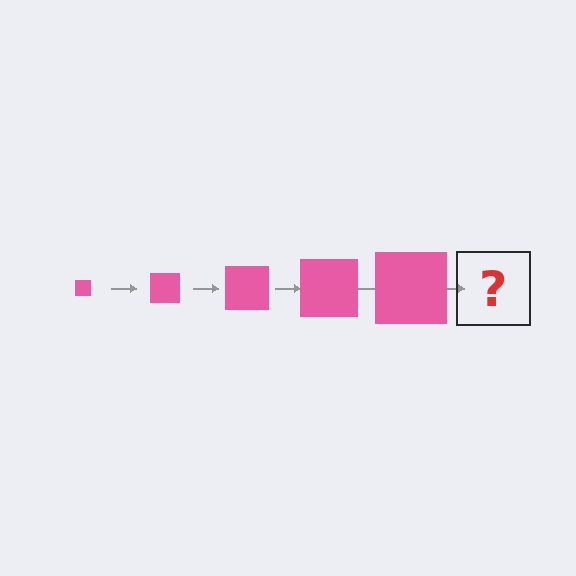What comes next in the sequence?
The next element should be a pink square, larger than the previous one.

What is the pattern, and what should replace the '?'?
The pattern is that the square gets progressively larger each step. The '?' should be a pink square, larger than the previous one.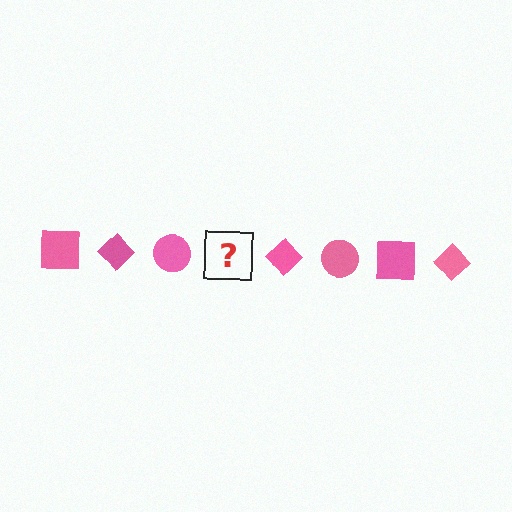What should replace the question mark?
The question mark should be replaced with a pink square.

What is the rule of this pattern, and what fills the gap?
The rule is that the pattern cycles through square, diamond, circle shapes in pink. The gap should be filled with a pink square.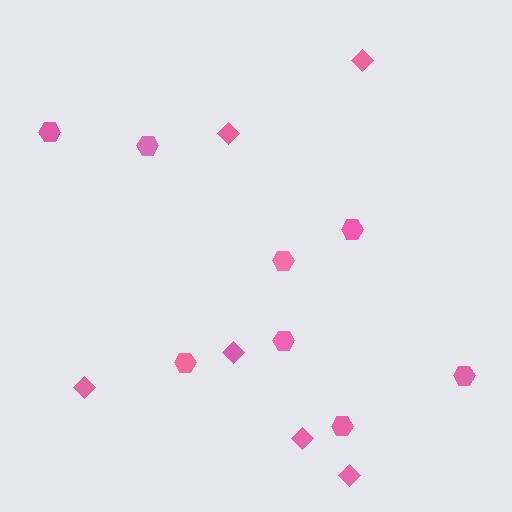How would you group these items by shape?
There are 2 groups: one group of hexagons (8) and one group of diamonds (6).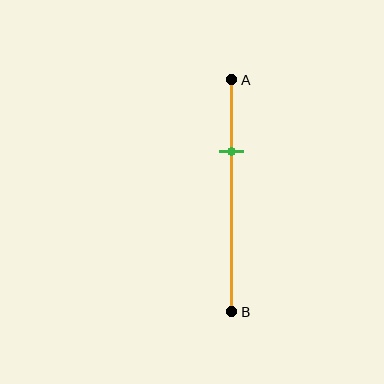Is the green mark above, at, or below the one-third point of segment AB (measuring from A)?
The green mark is approximately at the one-third point of segment AB.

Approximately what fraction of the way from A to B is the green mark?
The green mark is approximately 30% of the way from A to B.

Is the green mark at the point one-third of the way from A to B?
Yes, the mark is approximately at the one-third point.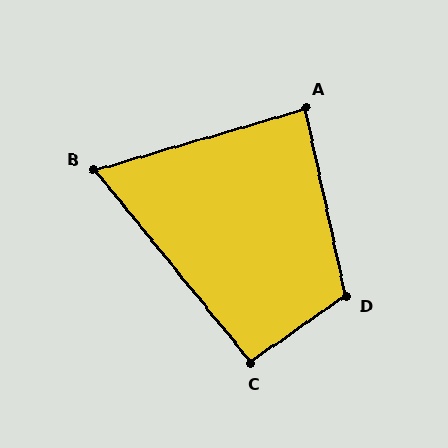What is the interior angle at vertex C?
Approximately 94 degrees (approximately right).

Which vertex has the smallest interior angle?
B, at approximately 67 degrees.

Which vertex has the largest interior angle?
D, at approximately 113 degrees.